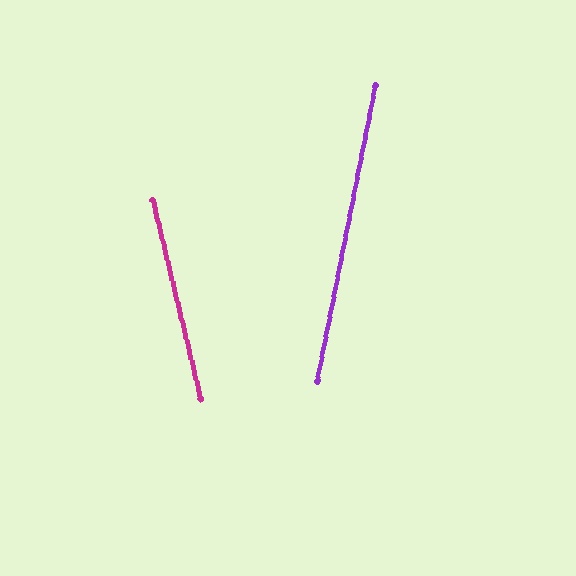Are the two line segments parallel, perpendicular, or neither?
Neither parallel nor perpendicular — they differ by about 25°.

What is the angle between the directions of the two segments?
Approximately 25 degrees.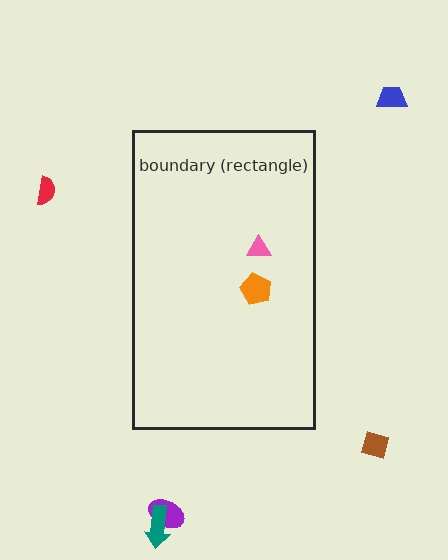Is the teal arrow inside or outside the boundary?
Outside.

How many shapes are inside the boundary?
2 inside, 5 outside.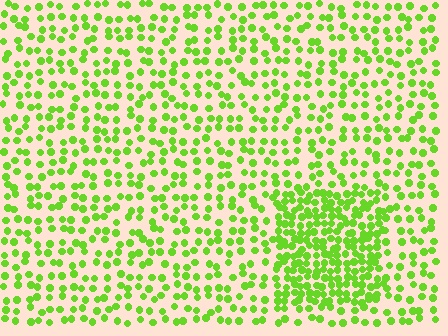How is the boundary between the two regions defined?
The boundary is defined by a change in element density (approximately 2.2x ratio). All elements are the same color, size, and shape.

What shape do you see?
I see a rectangle.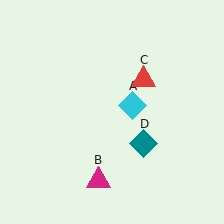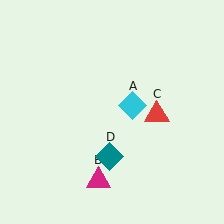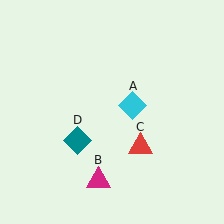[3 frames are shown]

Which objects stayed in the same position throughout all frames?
Cyan diamond (object A) and magenta triangle (object B) remained stationary.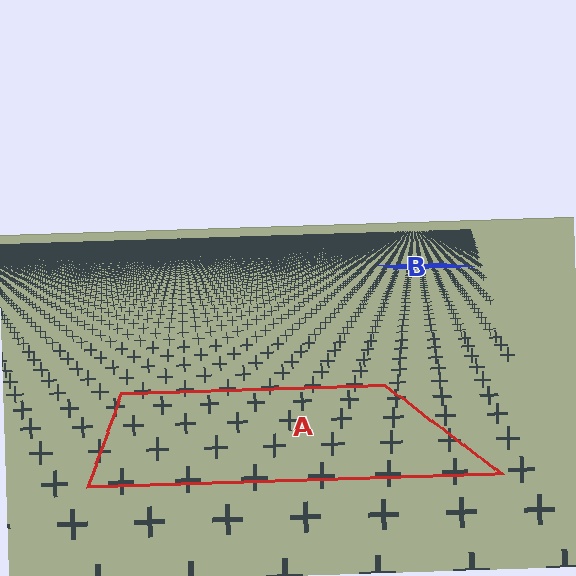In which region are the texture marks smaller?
The texture marks are smaller in region B, because it is farther away.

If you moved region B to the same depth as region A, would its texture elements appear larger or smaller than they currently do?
They would appear larger. At a closer depth, the same texture elements are projected at a bigger on-screen size.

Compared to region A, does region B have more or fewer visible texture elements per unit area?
Region B has more texture elements per unit area — they are packed more densely because it is farther away.